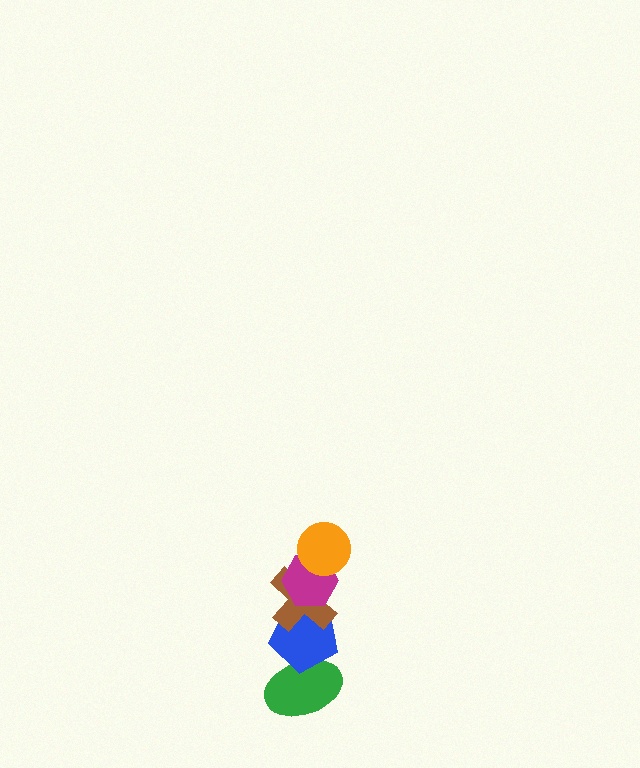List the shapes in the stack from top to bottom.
From top to bottom: the orange circle, the magenta hexagon, the brown cross, the blue pentagon, the green ellipse.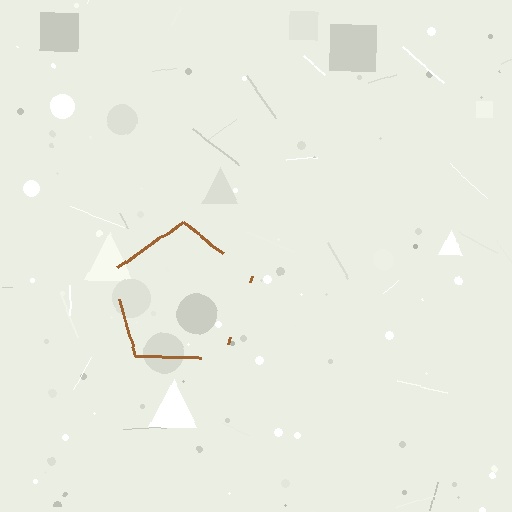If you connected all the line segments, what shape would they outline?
They would outline a pentagon.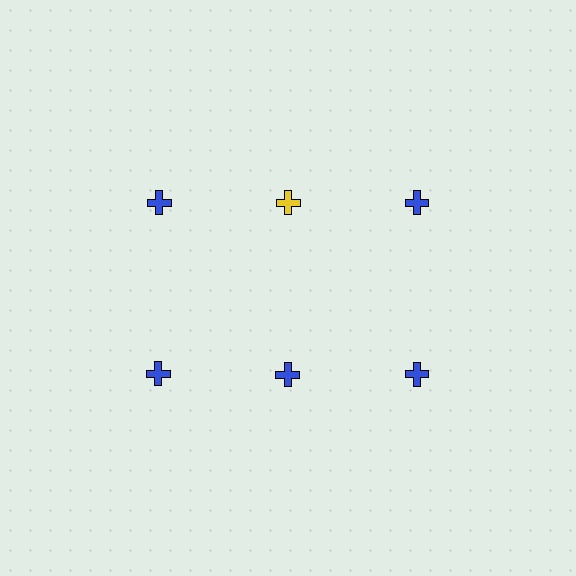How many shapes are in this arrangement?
There are 6 shapes arranged in a grid pattern.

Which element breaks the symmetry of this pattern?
The yellow cross in the top row, second from left column breaks the symmetry. All other shapes are blue crosses.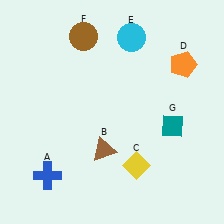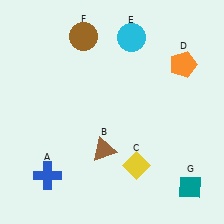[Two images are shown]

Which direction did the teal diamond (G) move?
The teal diamond (G) moved down.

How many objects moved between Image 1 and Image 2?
1 object moved between the two images.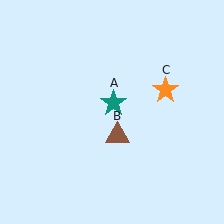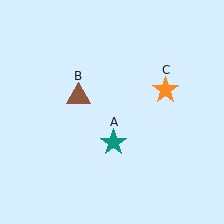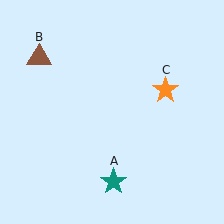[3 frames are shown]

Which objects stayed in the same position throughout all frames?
Orange star (object C) remained stationary.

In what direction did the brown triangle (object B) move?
The brown triangle (object B) moved up and to the left.